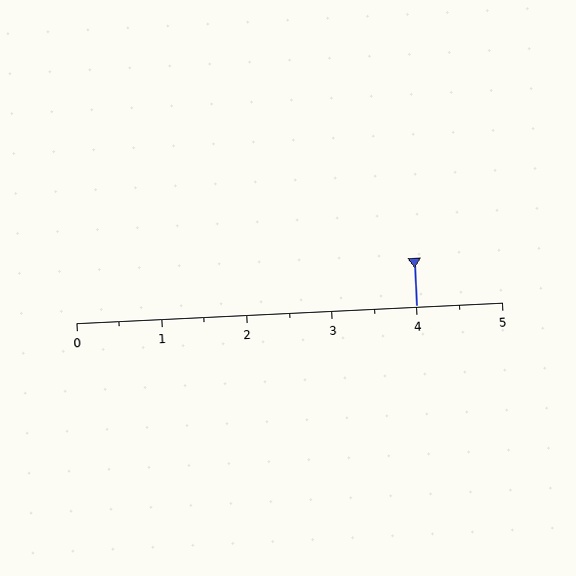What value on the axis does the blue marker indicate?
The marker indicates approximately 4.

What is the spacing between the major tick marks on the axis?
The major ticks are spaced 1 apart.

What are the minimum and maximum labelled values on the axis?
The axis runs from 0 to 5.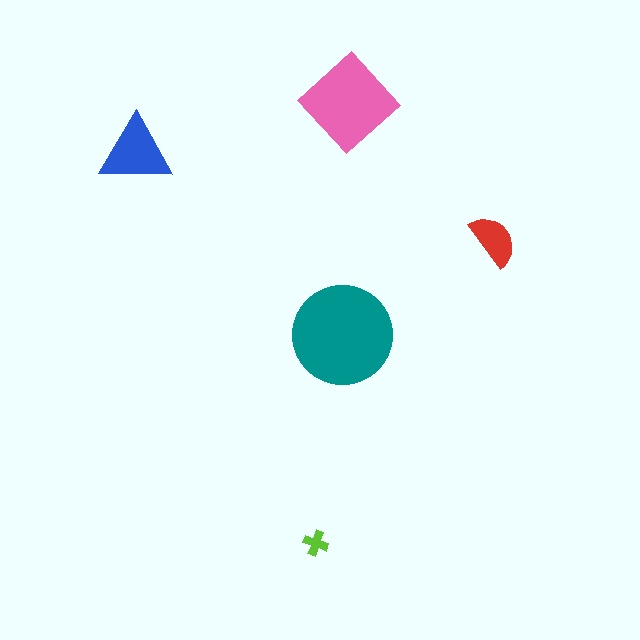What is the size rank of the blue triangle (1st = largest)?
3rd.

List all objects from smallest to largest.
The lime cross, the red semicircle, the blue triangle, the pink diamond, the teal circle.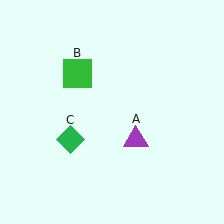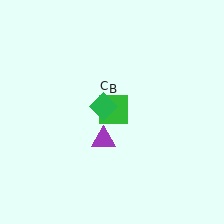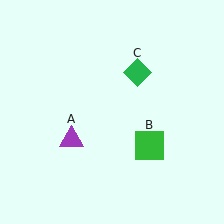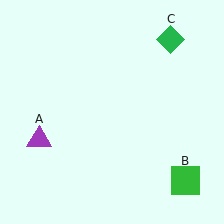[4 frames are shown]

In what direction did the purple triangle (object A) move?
The purple triangle (object A) moved left.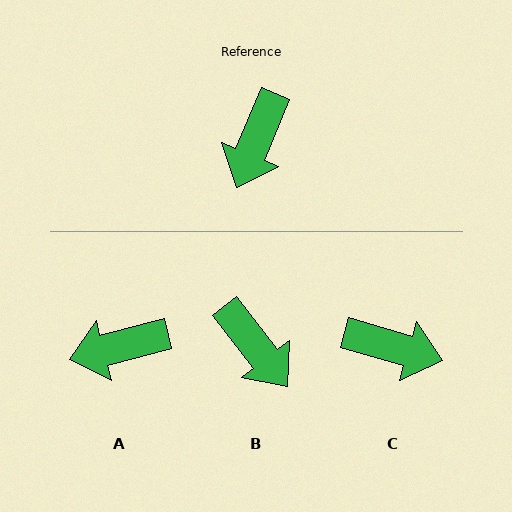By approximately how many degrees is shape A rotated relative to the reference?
Approximately 52 degrees clockwise.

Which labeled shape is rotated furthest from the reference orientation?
C, about 97 degrees away.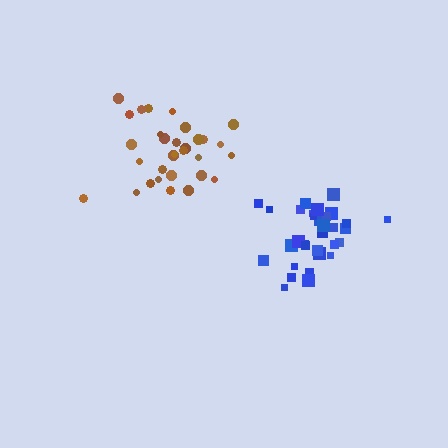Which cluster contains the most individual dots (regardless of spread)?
Blue (32).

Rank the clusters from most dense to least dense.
blue, brown.